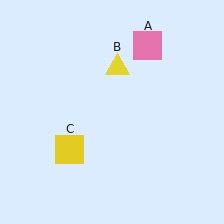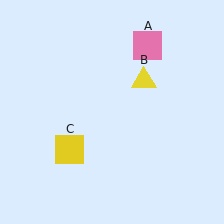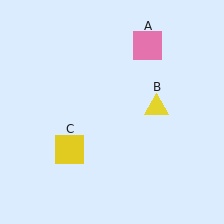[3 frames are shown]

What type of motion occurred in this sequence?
The yellow triangle (object B) rotated clockwise around the center of the scene.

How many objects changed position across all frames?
1 object changed position: yellow triangle (object B).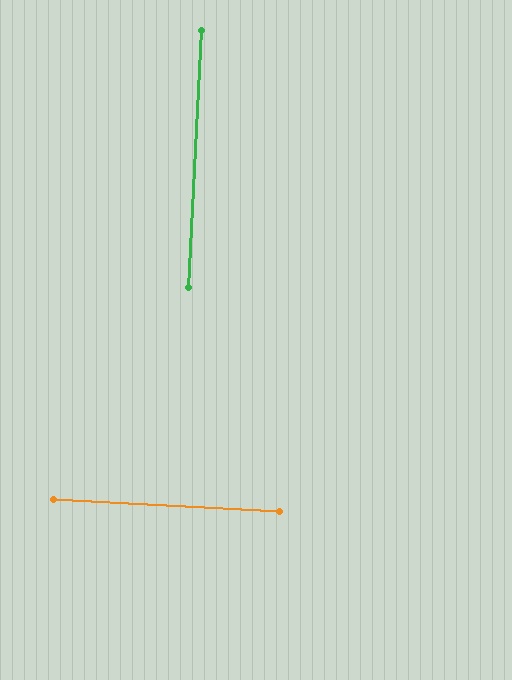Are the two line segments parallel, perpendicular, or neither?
Perpendicular — they meet at approximately 90°.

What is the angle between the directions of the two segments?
Approximately 90 degrees.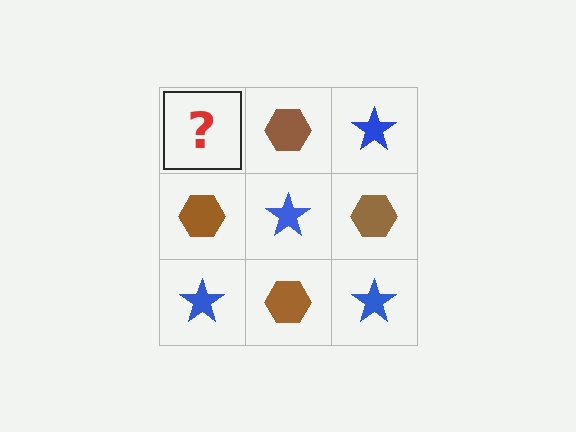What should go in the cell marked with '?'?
The missing cell should contain a blue star.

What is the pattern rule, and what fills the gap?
The rule is that it alternates blue star and brown hexagon in a checkerboard pattern. The gap should be filled with a blue star.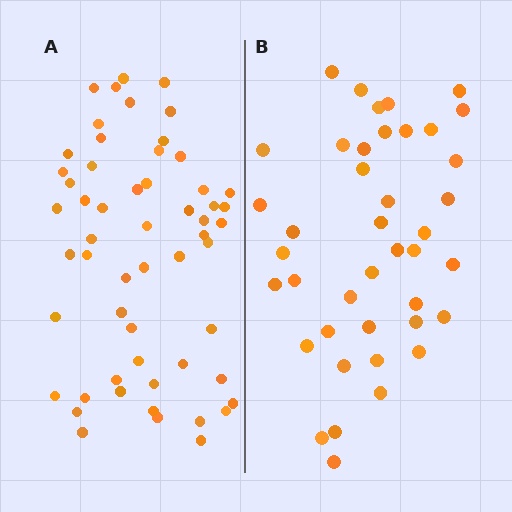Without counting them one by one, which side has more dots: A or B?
Region A (the left region) has more dots.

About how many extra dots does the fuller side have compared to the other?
Region A has approximately 15 more dots than region B.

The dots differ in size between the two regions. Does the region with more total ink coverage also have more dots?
No. Region B has more total ink coverage because its dots are larger, but region A actually contains more individual dots. Total area can be misleading — the number of items is what matters here.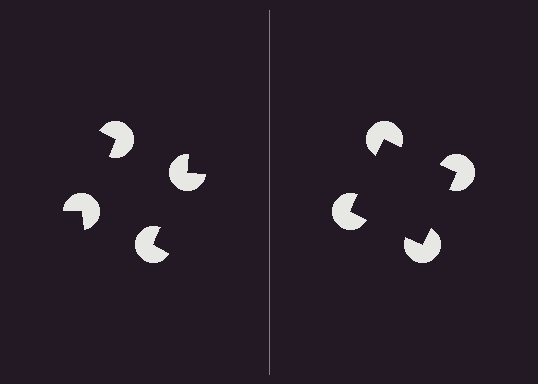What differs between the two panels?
The pac-man discs are positioned identically on both sides; only the wedge orientations differ. On the right they align to a square; on the left they are misaligned.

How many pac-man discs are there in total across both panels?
8 — 4 on each side.